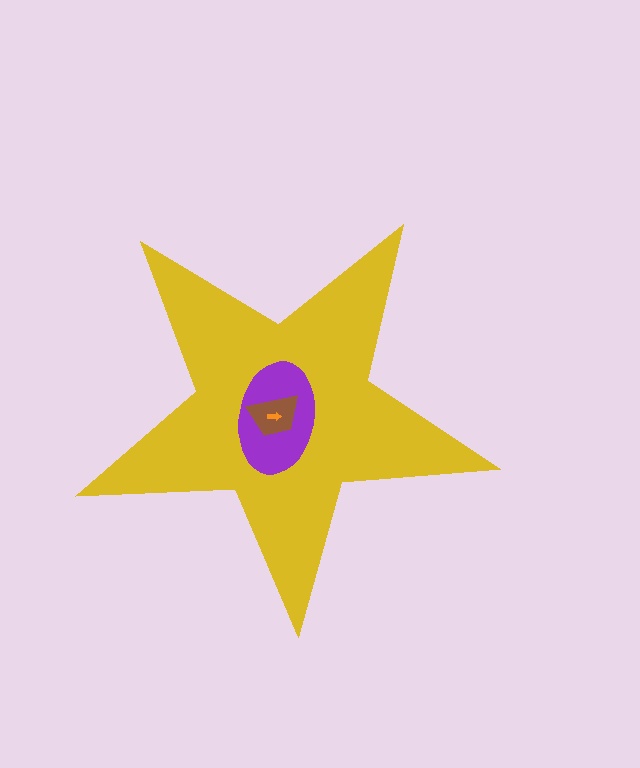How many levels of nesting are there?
4.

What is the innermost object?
The orange arrow.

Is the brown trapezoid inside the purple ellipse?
Yes.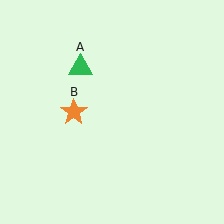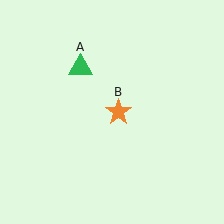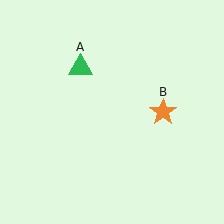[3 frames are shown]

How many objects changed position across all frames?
1 object changed position: orange star (object B).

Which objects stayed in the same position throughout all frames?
Green triangle (object A) remained stationary.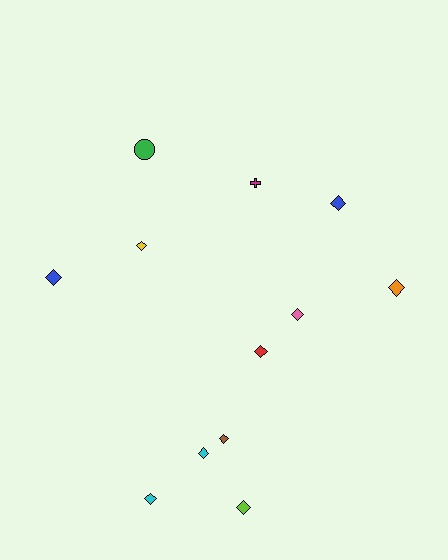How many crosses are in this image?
There is 1 cross.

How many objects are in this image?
There are 12 objects.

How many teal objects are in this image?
There are no teal objects.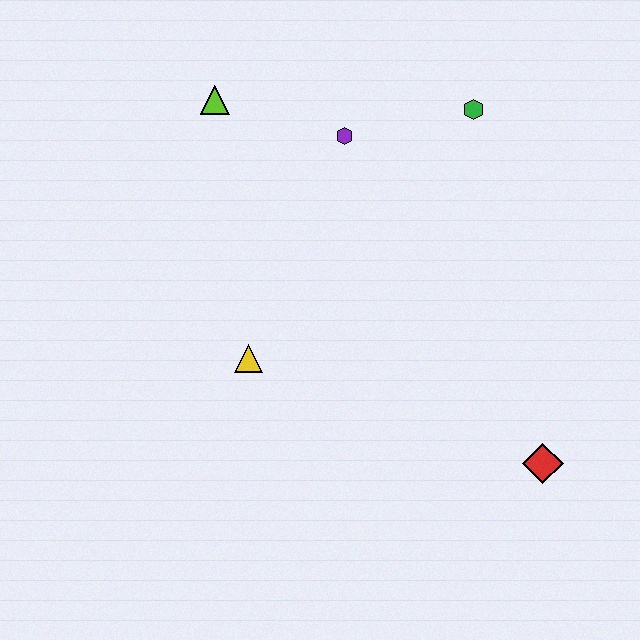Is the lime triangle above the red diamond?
Yes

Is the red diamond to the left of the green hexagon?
No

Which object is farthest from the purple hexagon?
The red diamond is farthest from the purple hexagon.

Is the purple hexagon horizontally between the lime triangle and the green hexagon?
Yes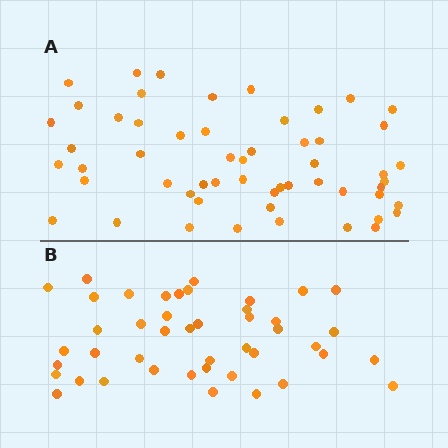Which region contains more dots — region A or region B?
Region A (the top region) has more dots.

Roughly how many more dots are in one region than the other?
Region A has roughly 12 or so more dots than region B.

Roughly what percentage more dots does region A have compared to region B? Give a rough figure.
About 25% more.